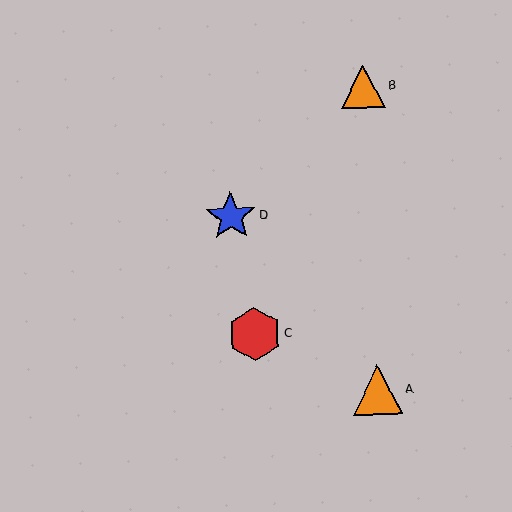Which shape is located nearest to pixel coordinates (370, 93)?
The orange triangle (labeled B) at (363, 87) is nearest to that location.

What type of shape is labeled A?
Shape A is an orange triangle.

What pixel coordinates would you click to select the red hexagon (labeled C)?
Click at (255, 334) to select the red hexagon C.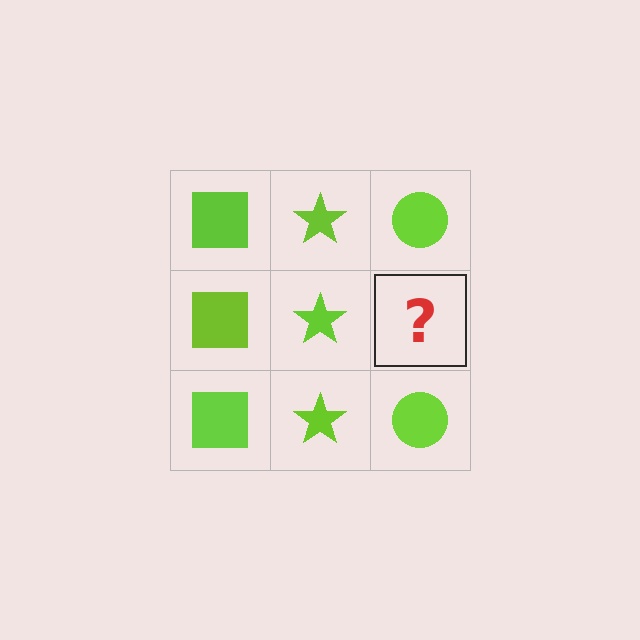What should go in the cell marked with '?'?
The missing cell should contain a lime circle.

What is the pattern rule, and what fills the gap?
The rule is that each column has a consistent shape. The gap should be filled with a lime circle.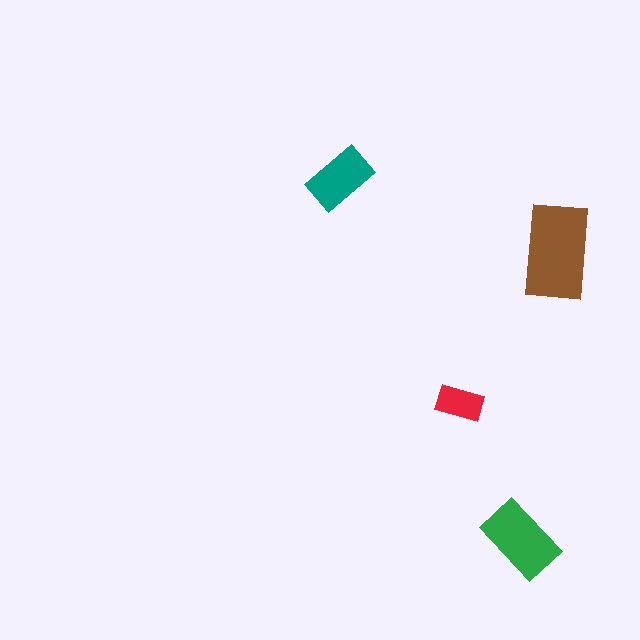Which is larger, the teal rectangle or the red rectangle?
The teal one.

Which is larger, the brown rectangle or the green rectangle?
The brown one.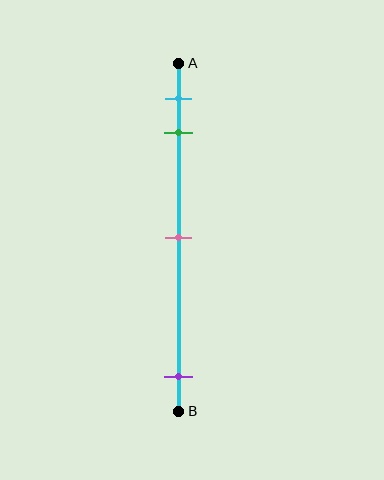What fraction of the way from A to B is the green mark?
The green mark is approximately 20% (0.2) of the way from A to B.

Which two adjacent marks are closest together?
The cyan and green marks are the closest adjacent pair.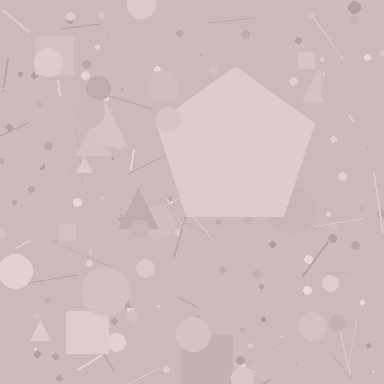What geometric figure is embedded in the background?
A pentagon is embedded in the background.